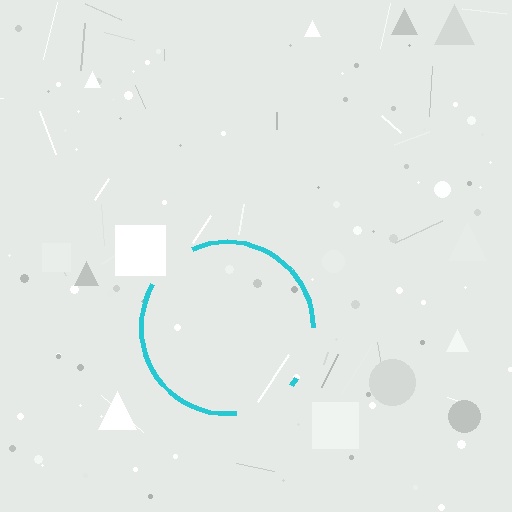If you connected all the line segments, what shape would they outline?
They would outline a circle.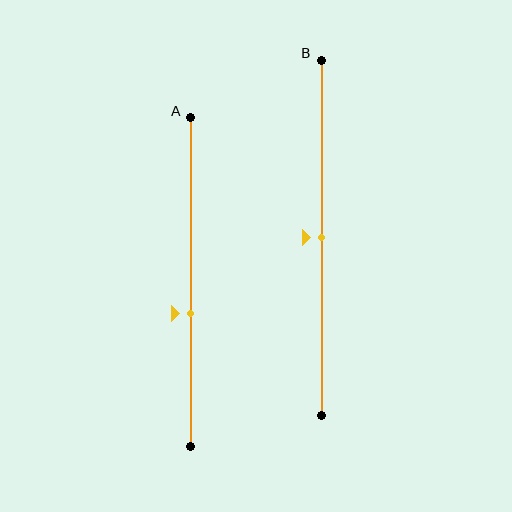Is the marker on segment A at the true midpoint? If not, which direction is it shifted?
No, the marker on segment A is shifted downward by about 9% of the segment length.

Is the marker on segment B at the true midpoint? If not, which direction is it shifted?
Yes, the marker on segment B is at the true midpoint.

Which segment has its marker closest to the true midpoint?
Segment B has its marker closest to the true midpoint.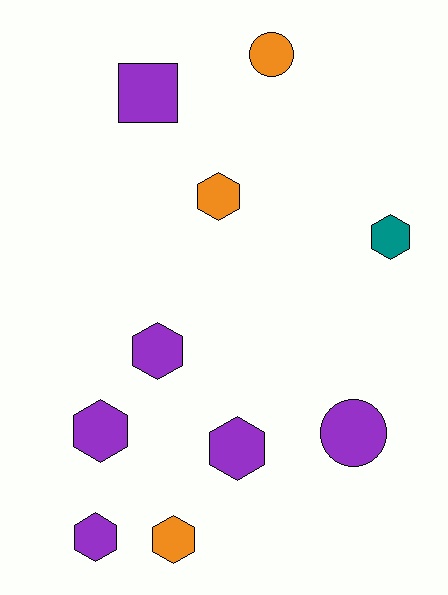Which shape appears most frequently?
Hexagon, with 7 objects.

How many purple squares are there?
There is 1 purple square.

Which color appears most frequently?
Purple, with 6 objects.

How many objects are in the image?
There are 10 objects.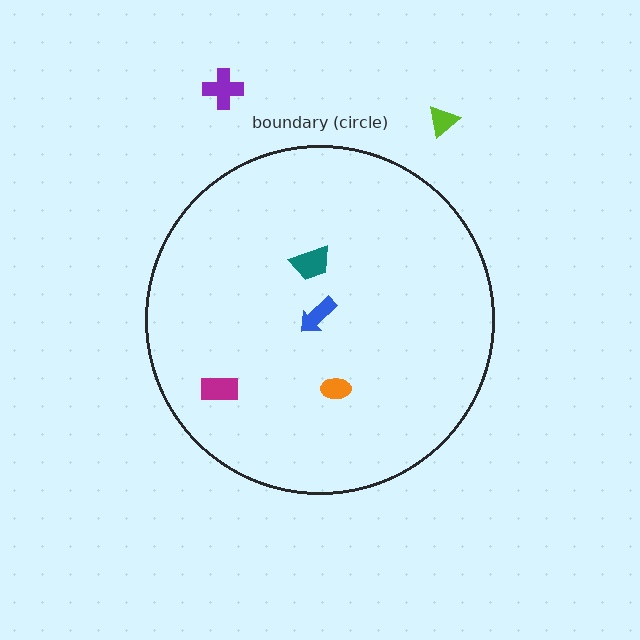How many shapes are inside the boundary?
4 inside, 2 outside.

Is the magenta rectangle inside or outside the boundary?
Inside.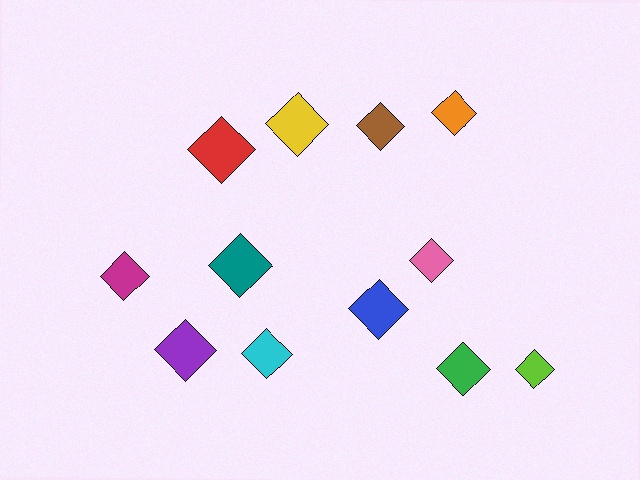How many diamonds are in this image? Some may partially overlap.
There are 12 diamonds.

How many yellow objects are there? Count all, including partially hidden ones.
There is 1 yellow object.